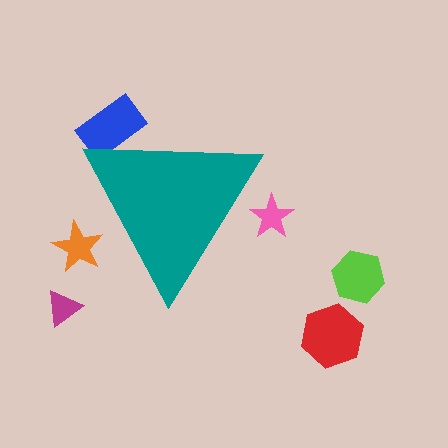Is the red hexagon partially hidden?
No, the red hexagon is fully visible.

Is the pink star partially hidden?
Yes, the pink star is partially hidden behind the teal triangle.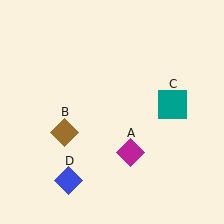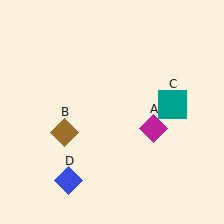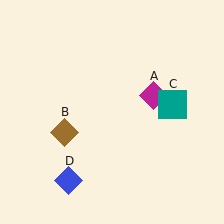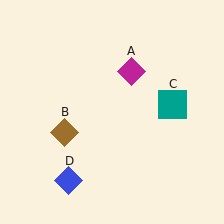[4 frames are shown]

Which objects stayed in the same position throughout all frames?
Brown diamond (object B) and teal square (object C) and blue diamond (object D) remained stationary.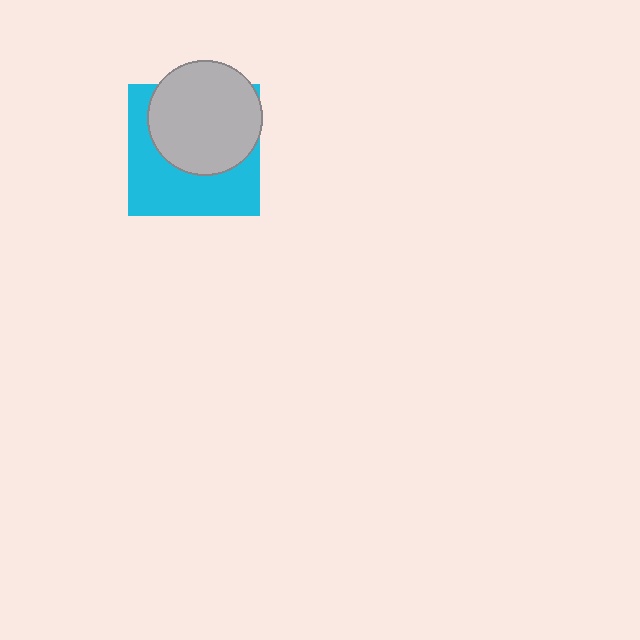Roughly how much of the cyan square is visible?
About half of it is visible (roughly 49%).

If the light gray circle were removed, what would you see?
You would see the complete cyan square.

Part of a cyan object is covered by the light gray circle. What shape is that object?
It is a square.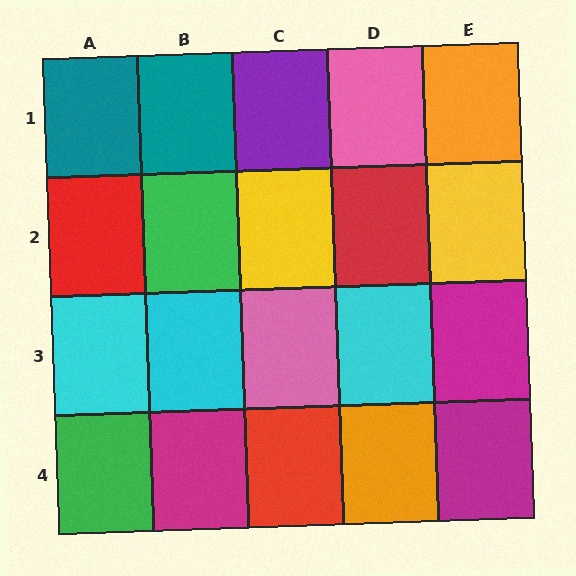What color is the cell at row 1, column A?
Teal.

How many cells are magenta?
3 cells are magenta.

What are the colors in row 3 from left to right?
Cyan, cyan, pink, cyan, magenta.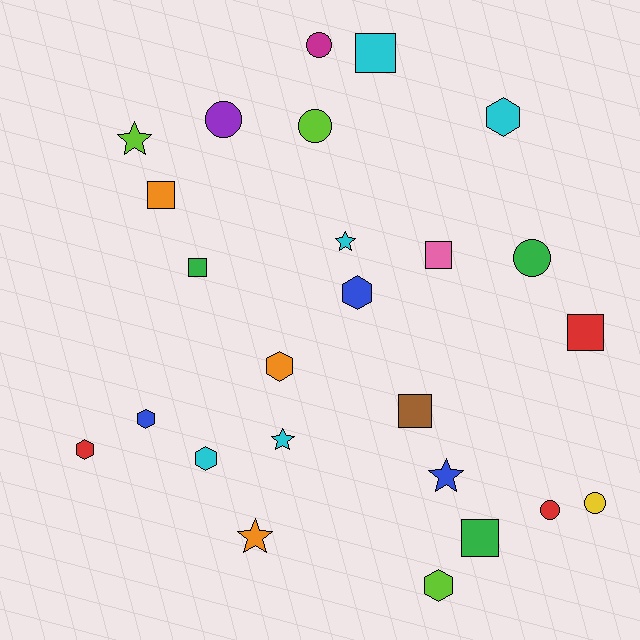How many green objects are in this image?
There are 3 green objects.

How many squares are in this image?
There are 7 squares.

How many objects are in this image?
There are 25 objects.